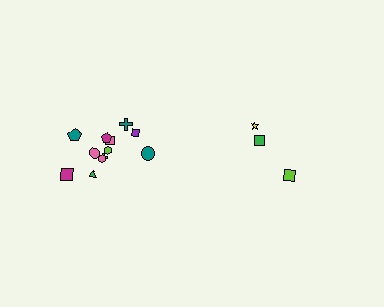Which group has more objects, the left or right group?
The left group.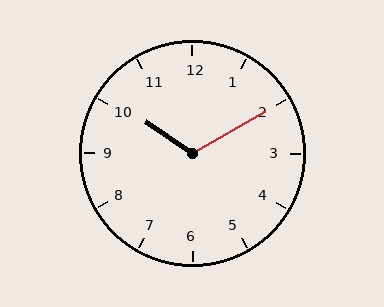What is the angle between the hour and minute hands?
Approximately 115 degrees.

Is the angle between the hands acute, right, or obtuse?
It is obtuse.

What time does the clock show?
10:10.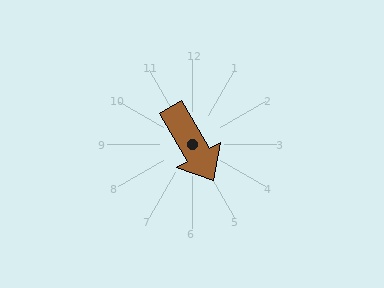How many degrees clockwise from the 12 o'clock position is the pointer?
Approximately 150 degrees.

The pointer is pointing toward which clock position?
Roughly 5 o'clock.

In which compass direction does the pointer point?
Southeast.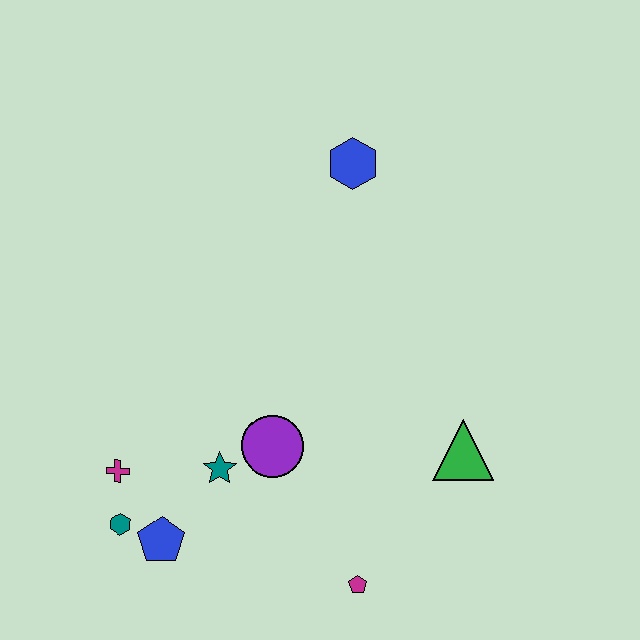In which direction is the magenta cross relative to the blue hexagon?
The magenta cross is below the blue hexagon.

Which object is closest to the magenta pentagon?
The purple circle is closest to the magenta pentagon.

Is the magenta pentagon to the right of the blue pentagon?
Yes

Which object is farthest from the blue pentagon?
The blue hexagon is farthest from the blue pentagon.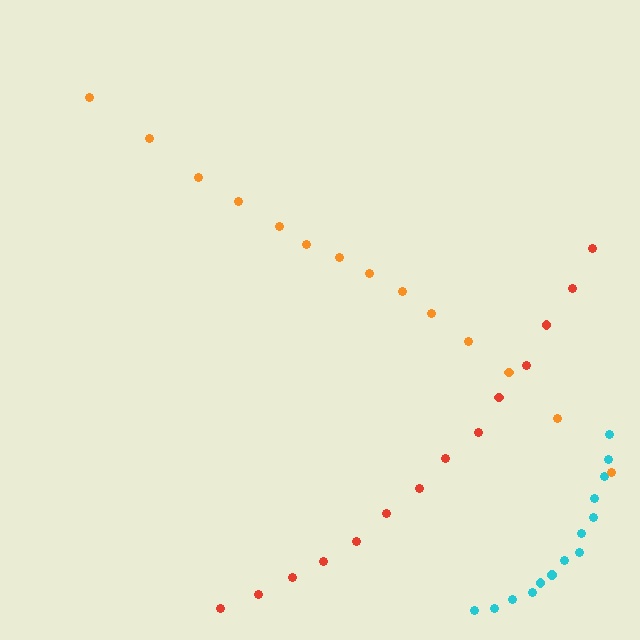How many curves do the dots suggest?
There are 3 distinct paths.